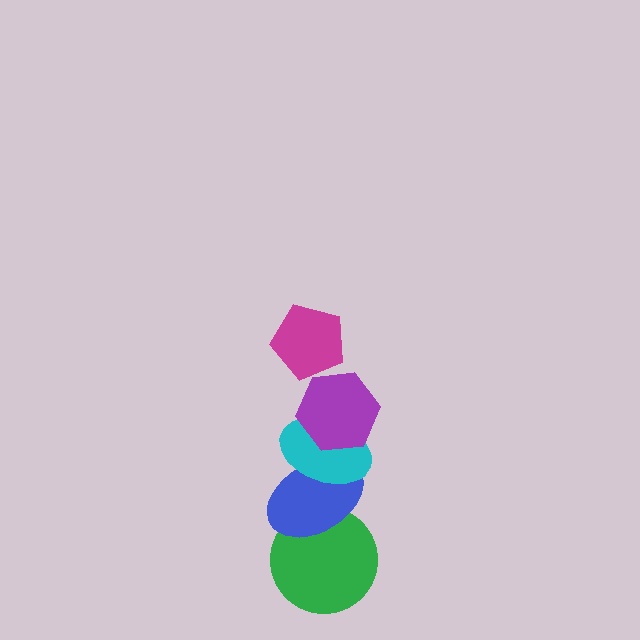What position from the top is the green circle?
The green circle is 5th from the top.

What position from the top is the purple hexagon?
The purple hexagon is 2nd from the top.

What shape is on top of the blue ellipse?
The cyan ellipse is on top of the blue ellipse.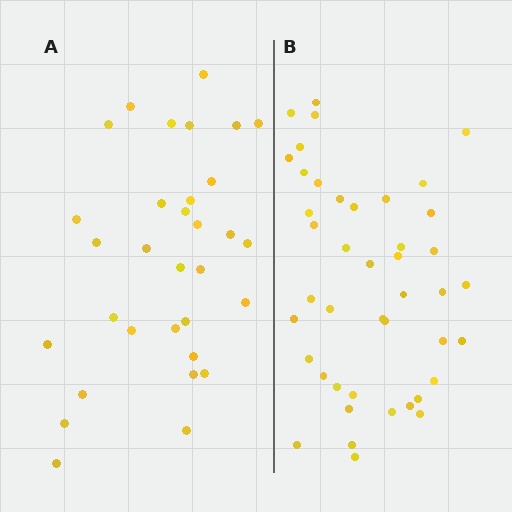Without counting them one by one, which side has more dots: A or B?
Region B (the right region) has more dots.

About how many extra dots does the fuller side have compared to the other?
Region B has roughly 12 or so more dots than region A.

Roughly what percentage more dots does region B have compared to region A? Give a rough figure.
About 35% more.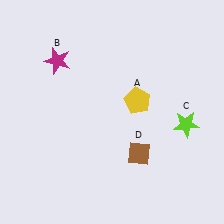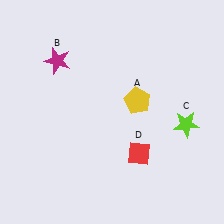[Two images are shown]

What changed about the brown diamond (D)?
In Image 1, D is brown. In Image 2, it changed to red.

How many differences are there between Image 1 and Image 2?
There is 1 difference between the two images.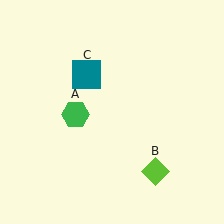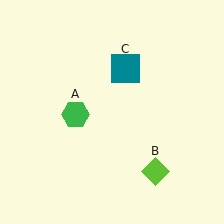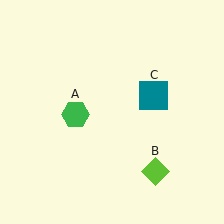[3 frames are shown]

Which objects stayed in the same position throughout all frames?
Green hexagon (object A) and lime diamond (object B) remained stationary.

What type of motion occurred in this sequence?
The teal square (object C) rotated clockwise around the center of the scene.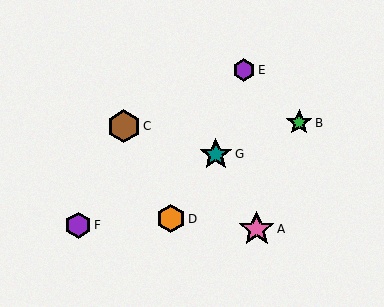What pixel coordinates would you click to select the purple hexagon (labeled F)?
Click at (78, 225) to select the purple hexagon F.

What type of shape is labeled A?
Shape A is a pink star.